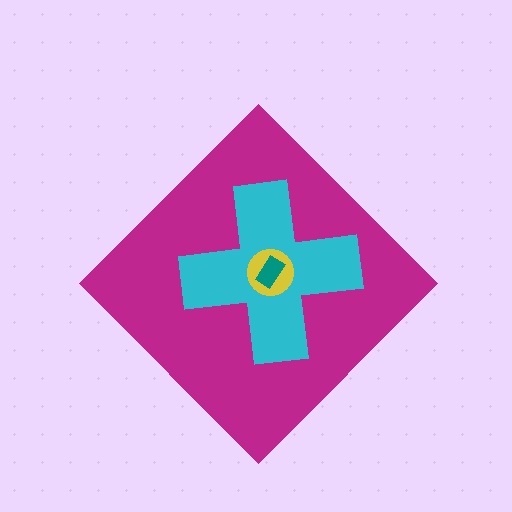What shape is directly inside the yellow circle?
The teal rectangle.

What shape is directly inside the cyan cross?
The yellow circle.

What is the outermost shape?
The magenta diamond.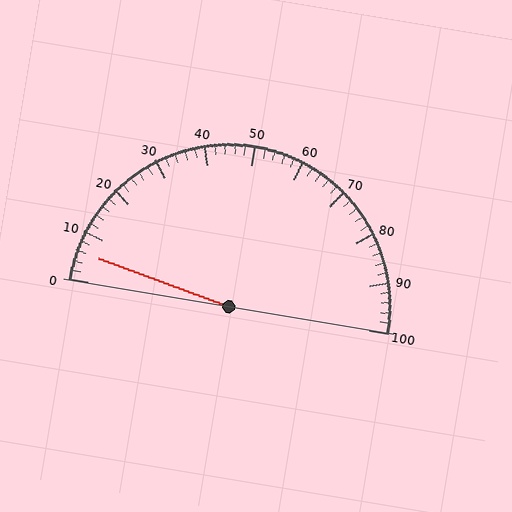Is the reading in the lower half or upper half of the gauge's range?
The reading is in the lower half of the range (0 to 100).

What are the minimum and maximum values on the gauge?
The gauge ranges from 0 to 100.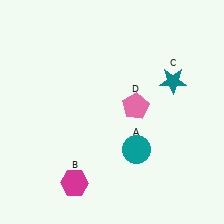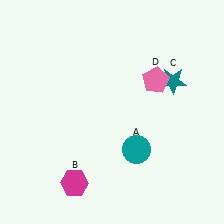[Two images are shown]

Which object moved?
The pink pentagon (D) moved up.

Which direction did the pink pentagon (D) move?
The pink pentagon (D) moved up.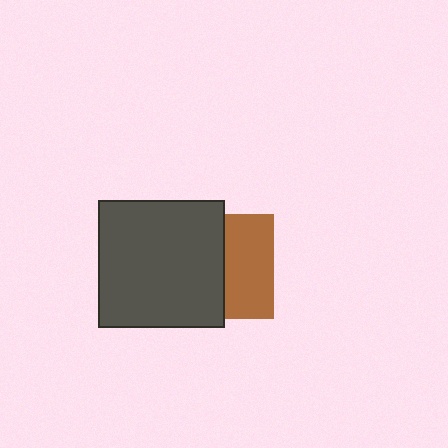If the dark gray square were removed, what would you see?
You would see the complete brown square.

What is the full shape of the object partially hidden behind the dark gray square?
The partially hidden object is a brown square.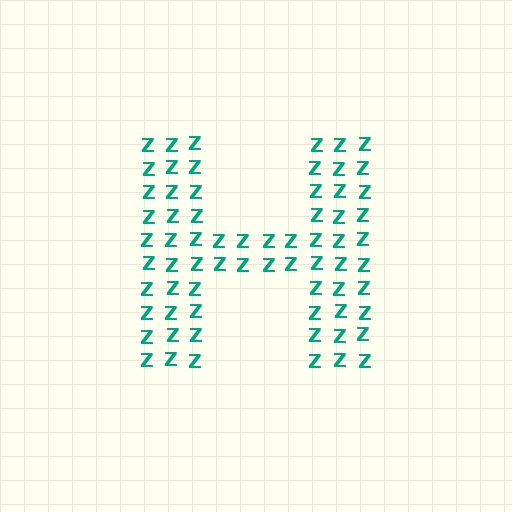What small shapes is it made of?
It is made of small letter Z's.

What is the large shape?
The large shape is the letter H.